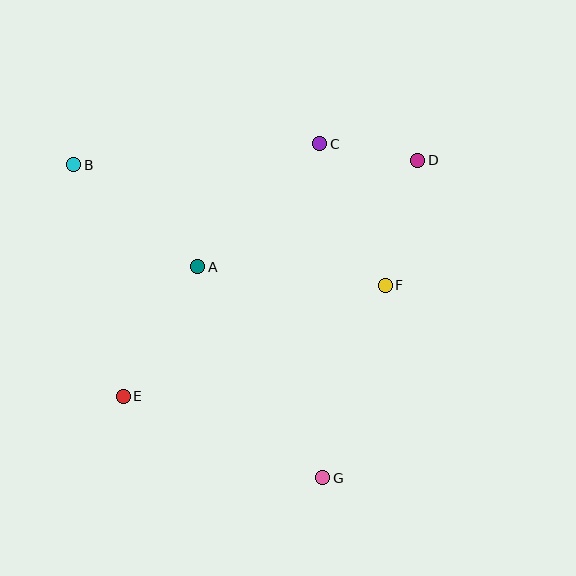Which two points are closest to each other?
Points C and D are closest to each other.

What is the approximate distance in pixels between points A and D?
The distance between A and D is approximately 245 pixels.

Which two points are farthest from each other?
Points B and G are farthest from each other.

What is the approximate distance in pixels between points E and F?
The distance between E and F is approximately 285 pixels.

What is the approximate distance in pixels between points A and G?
The distance between A and G is approximately 245 pixels.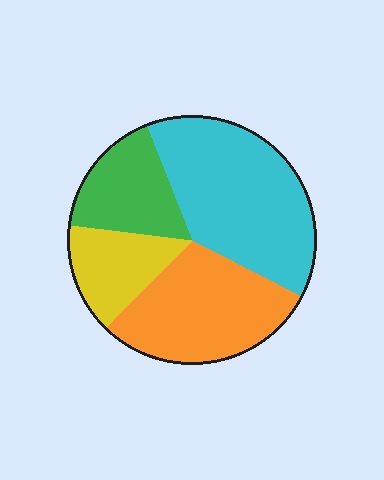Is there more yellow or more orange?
Orange.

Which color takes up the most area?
Cyan, at roughly 40%.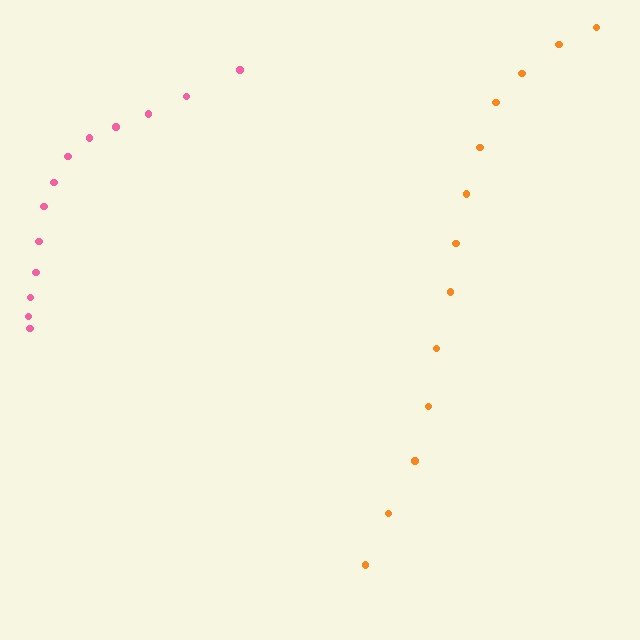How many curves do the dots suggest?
There are 2 distinct paths.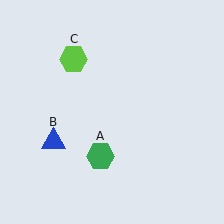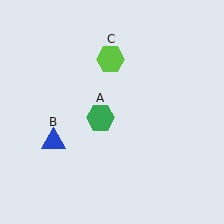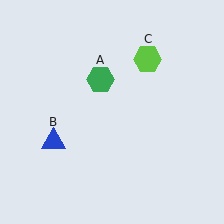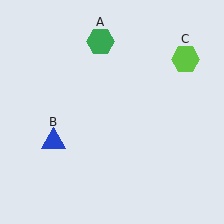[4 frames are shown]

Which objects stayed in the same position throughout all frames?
Blue triangle (object B) remained stationary.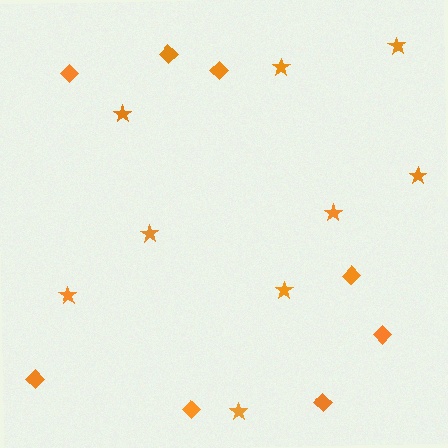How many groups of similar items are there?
There are 2 groups: one group of stars (9) and one group of diamonds (8).